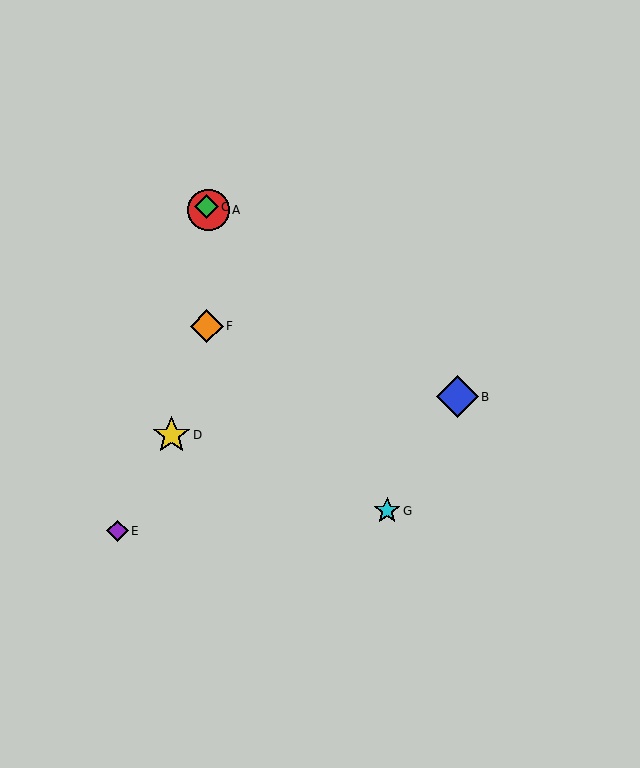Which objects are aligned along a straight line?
Objects A, C, G are aligned along a straight line.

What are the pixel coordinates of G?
Object G is at (387, 511).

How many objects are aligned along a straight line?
3 objects (A, C, G) are aligned along a straight line.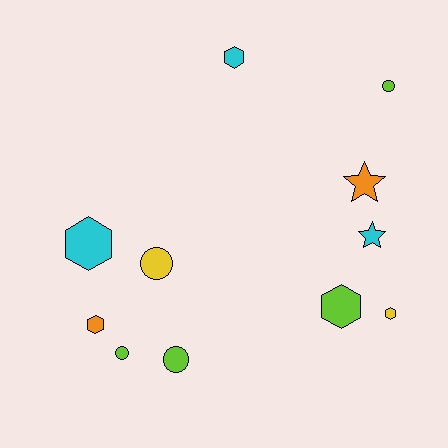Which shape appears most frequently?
Hexagon, with 5 objects.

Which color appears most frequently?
Lime, with 4 objects.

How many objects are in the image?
There are 11 objects.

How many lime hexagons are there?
There is 1 lime hexagon.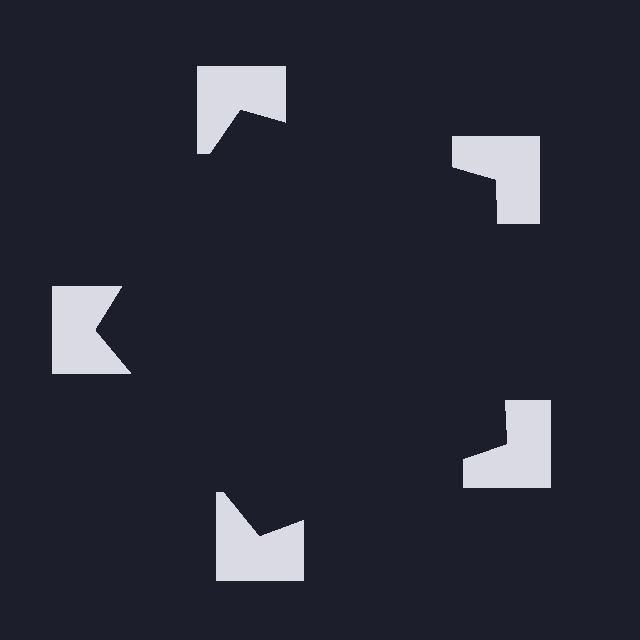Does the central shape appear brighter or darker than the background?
It typically appears slightly darker than the background, even though no actual brightness change is drawn.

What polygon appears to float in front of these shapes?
An illusory pentagon — its edges are inferred from the aligned wedge cuts in the notched squares, not physically drawn.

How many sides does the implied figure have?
5 sides.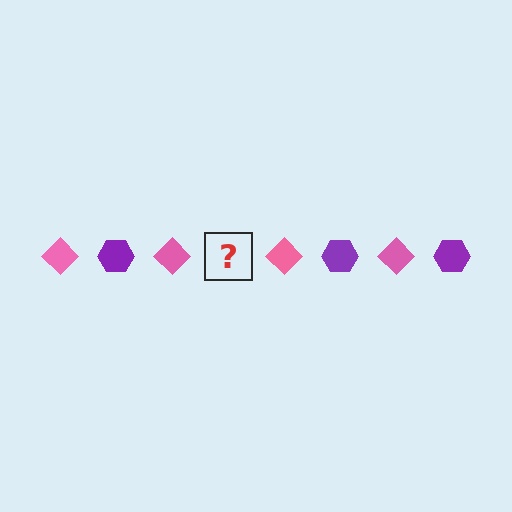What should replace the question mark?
The question mark should be replaced with a purple hexagon.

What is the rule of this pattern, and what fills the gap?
The rule is that the pattern alternates between pink diamond and purple hexagon. The gap should be filled with a purple hexagon.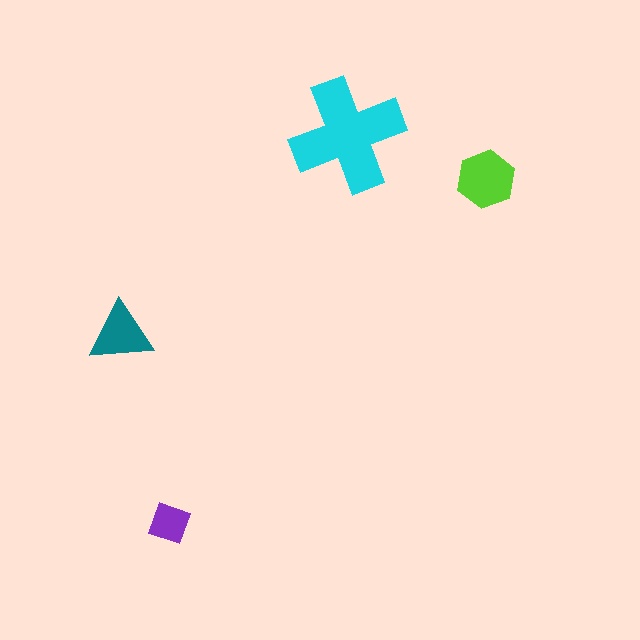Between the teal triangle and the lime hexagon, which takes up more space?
The lime hexagon.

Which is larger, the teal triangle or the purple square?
The teal triangle.